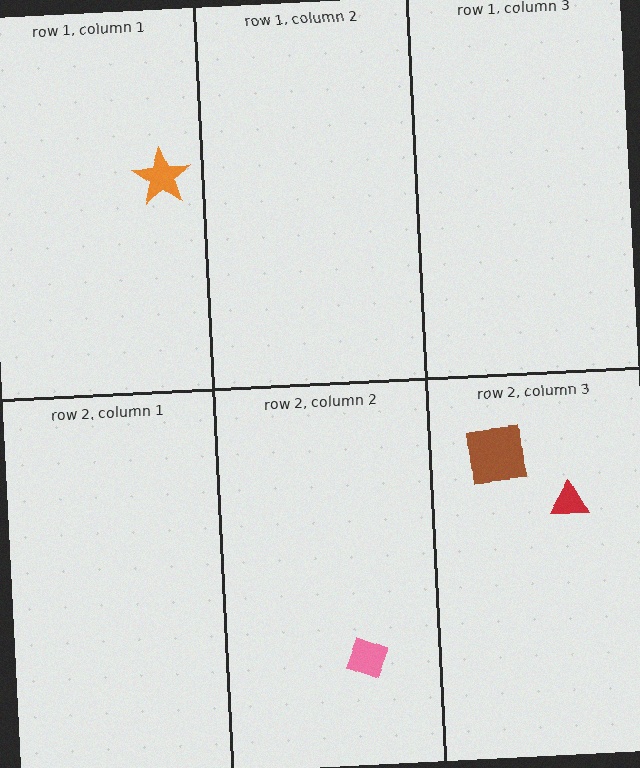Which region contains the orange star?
The row 1, column 1 region.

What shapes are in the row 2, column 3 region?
The red triangle, the brown square.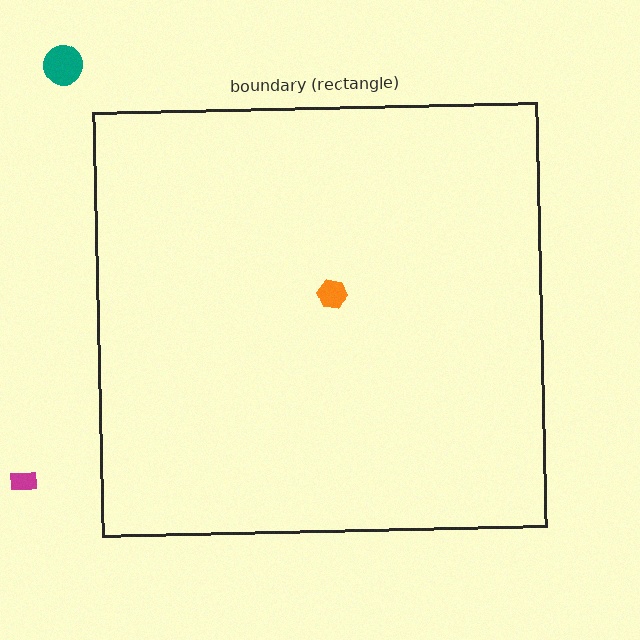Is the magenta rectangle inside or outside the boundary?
Outside.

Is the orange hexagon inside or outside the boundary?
Inside.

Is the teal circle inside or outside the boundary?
Outside.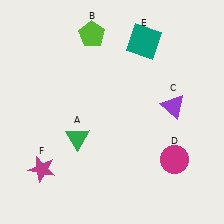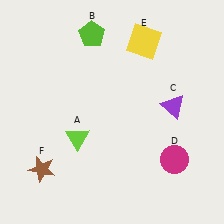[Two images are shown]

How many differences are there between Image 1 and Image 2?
There are 3 differences between the two images.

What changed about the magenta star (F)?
In Image 1, F is magenta. In Image 2, it changed to brown.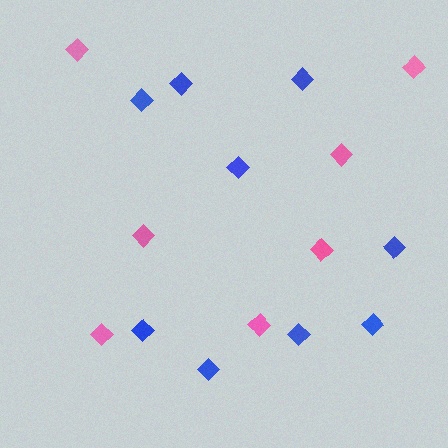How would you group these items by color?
There are 2 groups: one group of blue diamonds (9) and one group of pink diamonds (7).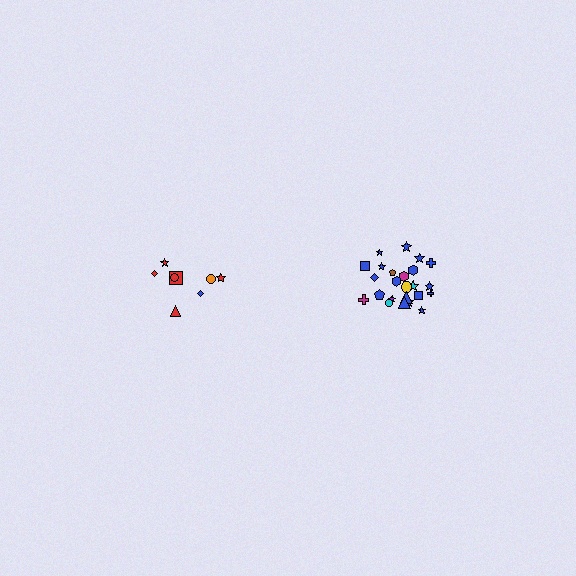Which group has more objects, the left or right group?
The right group.